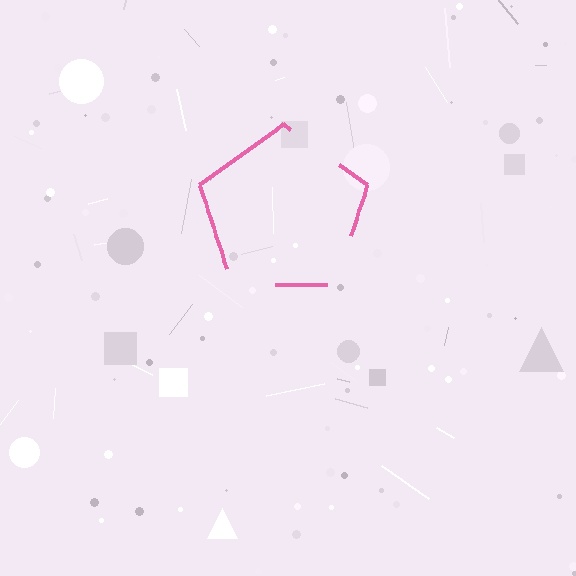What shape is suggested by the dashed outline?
The dashed outline suggests a pentagon.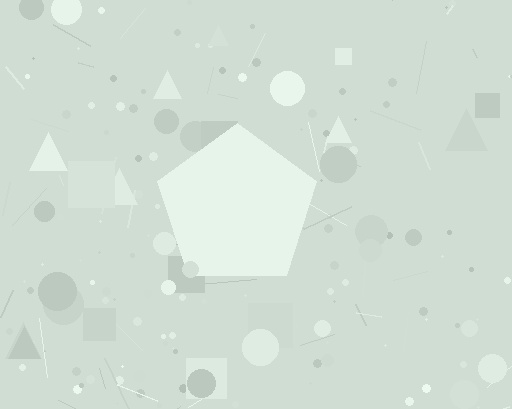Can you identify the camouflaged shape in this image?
The camouflaged shape is a pentagon.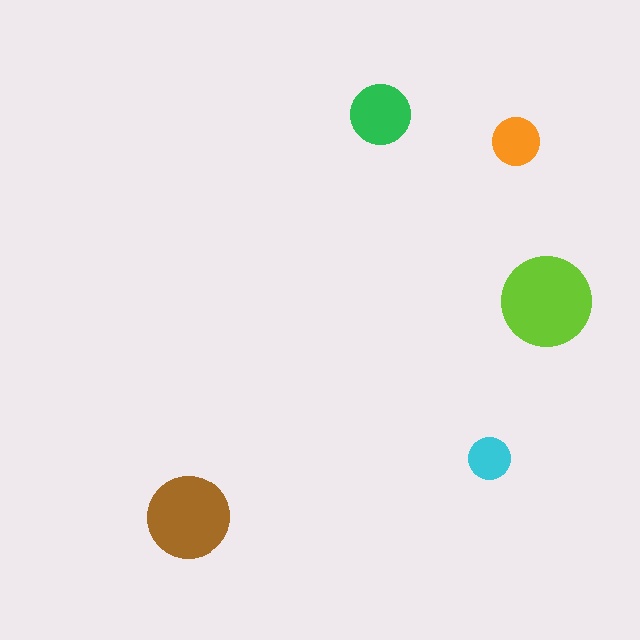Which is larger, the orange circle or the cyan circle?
The orange one.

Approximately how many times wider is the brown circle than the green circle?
About 1.5 times wider.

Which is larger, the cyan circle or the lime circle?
The lime one.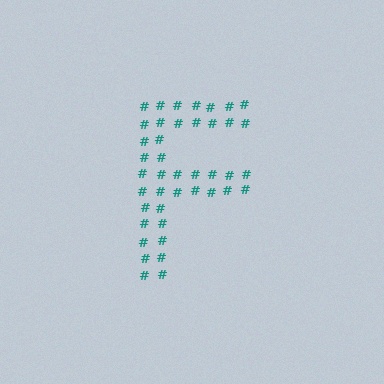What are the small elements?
The small elements are hash symbols.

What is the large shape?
The large shape is the letter F.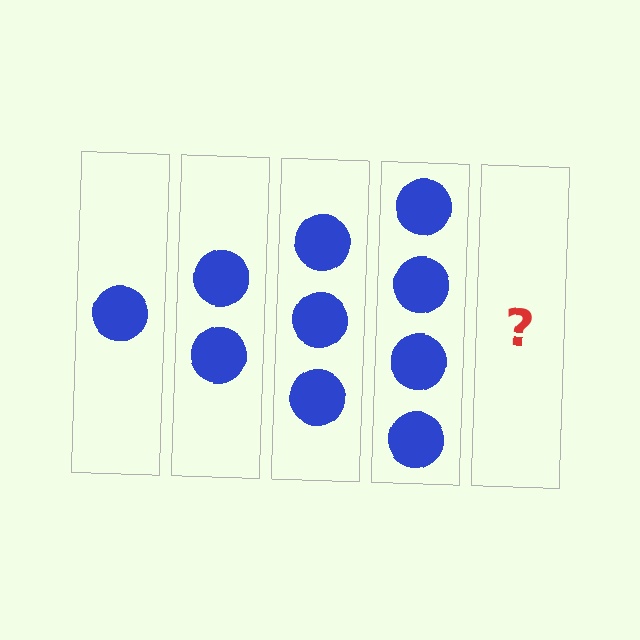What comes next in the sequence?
The next element should be 5 circles.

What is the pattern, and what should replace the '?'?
The pattern is that each step adds one more circle. The '?' should be 5 circles.